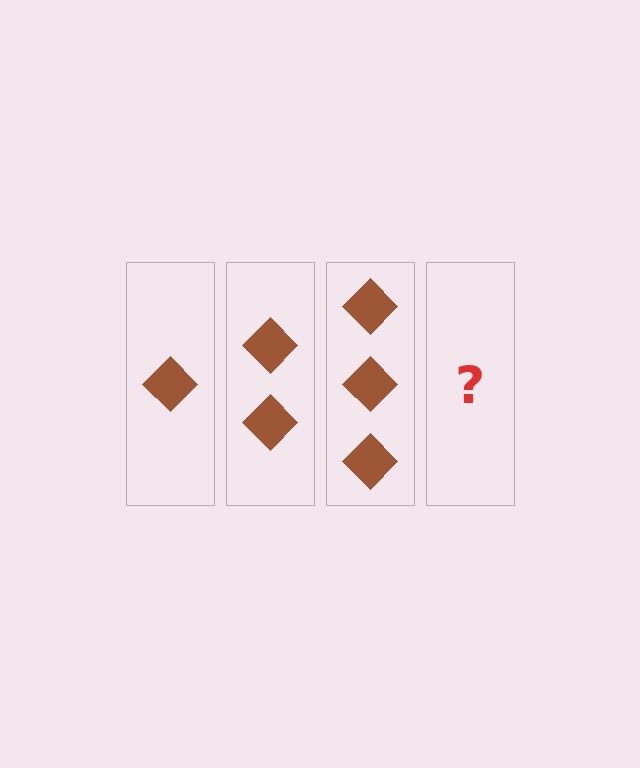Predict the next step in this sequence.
The next step is 4 diamonds.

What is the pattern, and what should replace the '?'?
The pattern is that each step adds one more diamond. The '?' should be 4 diamonds.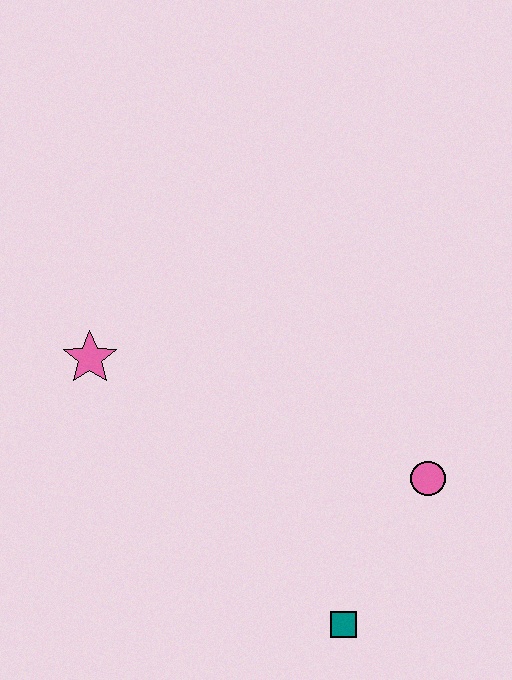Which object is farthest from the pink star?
The teal square is farthest from the pink star.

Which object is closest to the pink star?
The pink circle is closest to the pink star.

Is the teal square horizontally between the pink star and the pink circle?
Yes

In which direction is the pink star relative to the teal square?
The pink star is above the teal square.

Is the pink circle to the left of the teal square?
No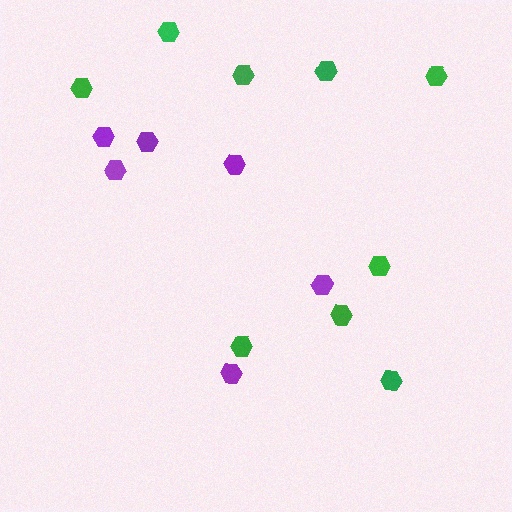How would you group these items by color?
There are 2 groups: one group of green hexagons (9) and one group of purple hexagons (6).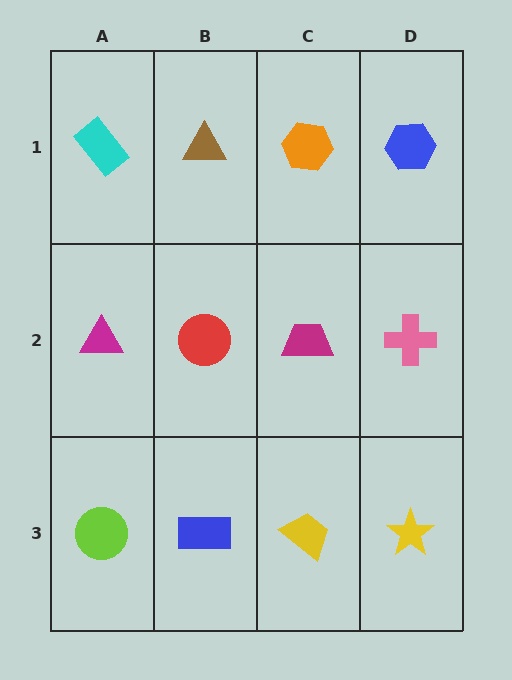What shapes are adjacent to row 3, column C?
A magenta trapezoid (row 2, column C), a blue rectangle (row 3, column B), a yellow star (row 3, column D).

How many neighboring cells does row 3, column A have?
2.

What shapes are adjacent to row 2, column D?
A blue hexagon (row 1, column D), a yellow star (row 3, column D), a magenta trapezoid (row 2, column C).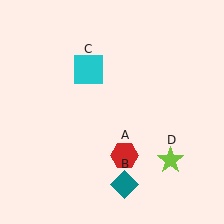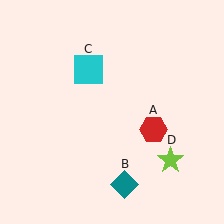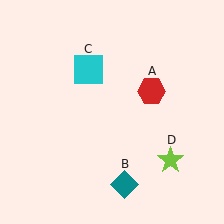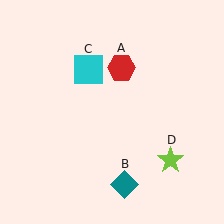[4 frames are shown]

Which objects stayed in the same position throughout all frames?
Teal diamond (object B) and cyan square (object C) and lime star (object D) remained stationary.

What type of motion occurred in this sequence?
The red hexagon (object A) rotated counterclockwise around the center of the scene.